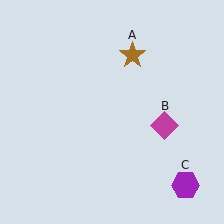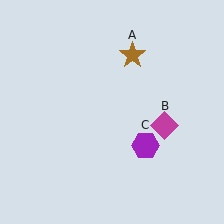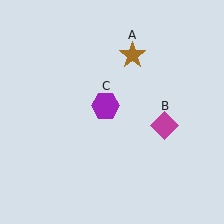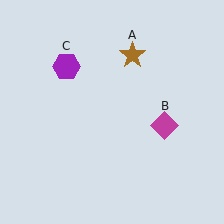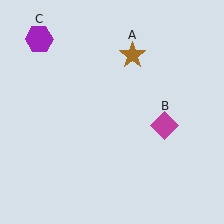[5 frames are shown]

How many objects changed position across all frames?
1 object changed position: purple hexagon (object C).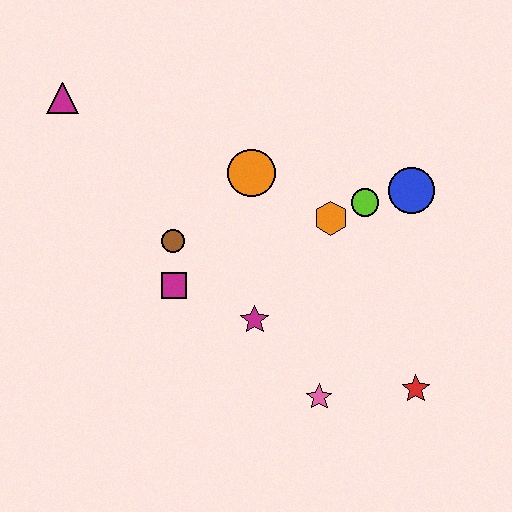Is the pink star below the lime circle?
Yes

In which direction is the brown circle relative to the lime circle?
The brown circle is to the left of the lime circle.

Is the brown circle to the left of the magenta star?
Yes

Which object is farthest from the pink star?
The magenta triangle is farthest from the pink star.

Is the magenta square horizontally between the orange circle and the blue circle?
No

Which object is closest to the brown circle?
The magenta square is closest to the brown circle.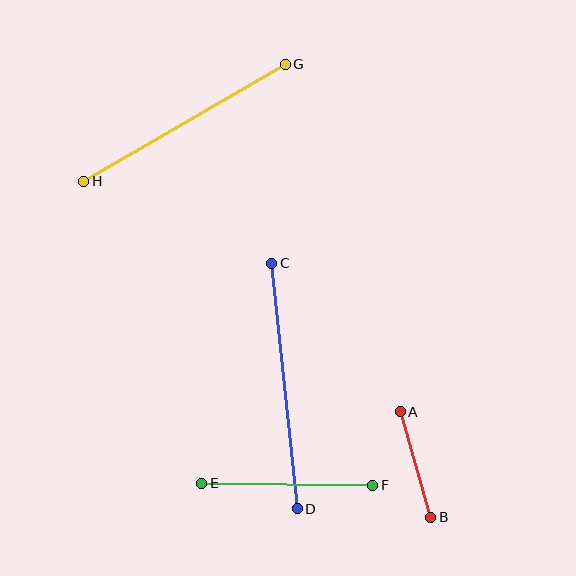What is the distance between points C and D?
The distance is approximately 247 pixels.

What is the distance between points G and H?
The distance is approximately 233 pixels.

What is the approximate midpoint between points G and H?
The midpoint is at approximately (185, 123) pixels.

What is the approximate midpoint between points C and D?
The midpoint is at approximately (284, 386) pixels.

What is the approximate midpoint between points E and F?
The midpoint is at approximately (287, 484) pixels.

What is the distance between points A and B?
The distance is approximately 110 pixels.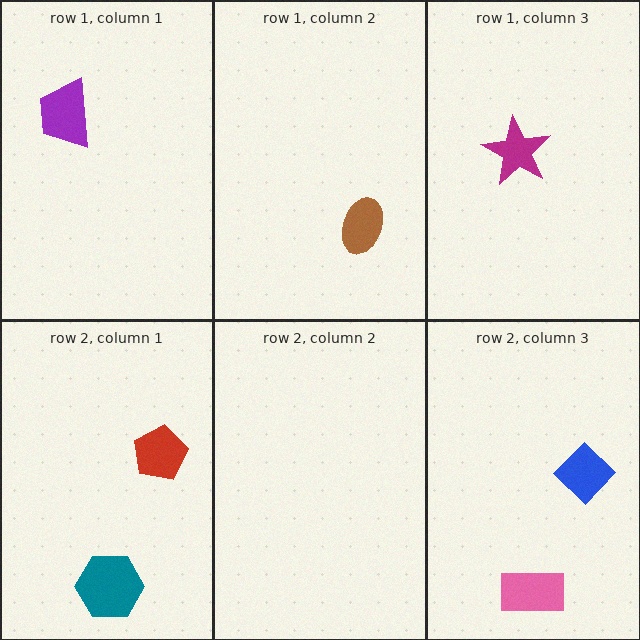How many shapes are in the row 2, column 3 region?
2.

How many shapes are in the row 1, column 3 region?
1.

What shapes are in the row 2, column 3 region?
The blue diamond, the pink rectangle.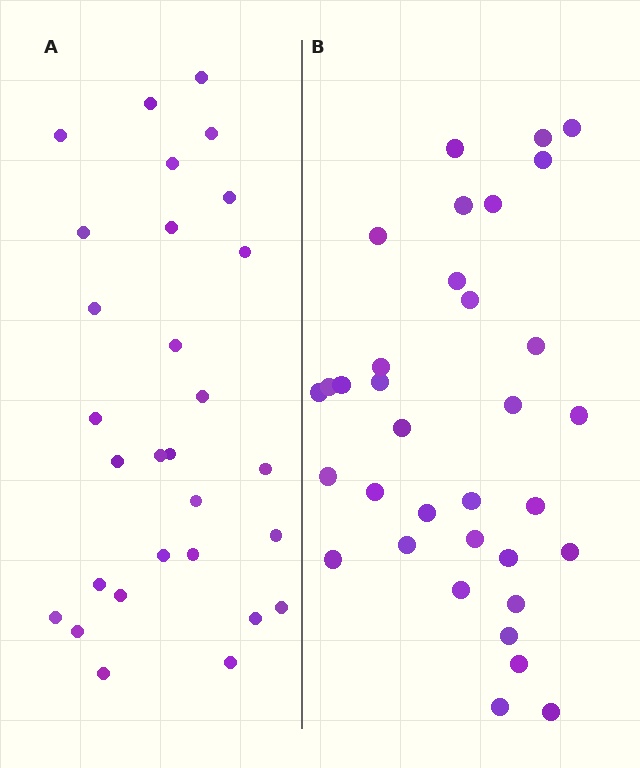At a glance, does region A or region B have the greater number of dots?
Region B (the right region) has more dots.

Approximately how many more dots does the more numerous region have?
Region B has about 5 more dots than region A.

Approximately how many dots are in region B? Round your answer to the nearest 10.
About 30 dots. (The exact count is 34, which rounds to 30.)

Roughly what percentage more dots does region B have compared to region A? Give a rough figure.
About 15% more.